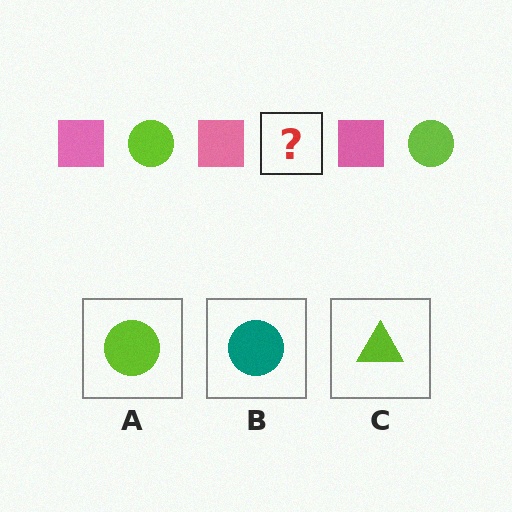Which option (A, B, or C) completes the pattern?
A.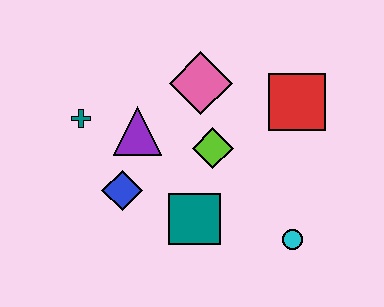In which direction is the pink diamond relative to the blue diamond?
The pink diamond is above the blue diamond.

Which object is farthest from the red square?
The teal cross is farthest from the red square.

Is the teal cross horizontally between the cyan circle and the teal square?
No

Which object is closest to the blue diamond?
The purple triangle is closest to the blue diamond.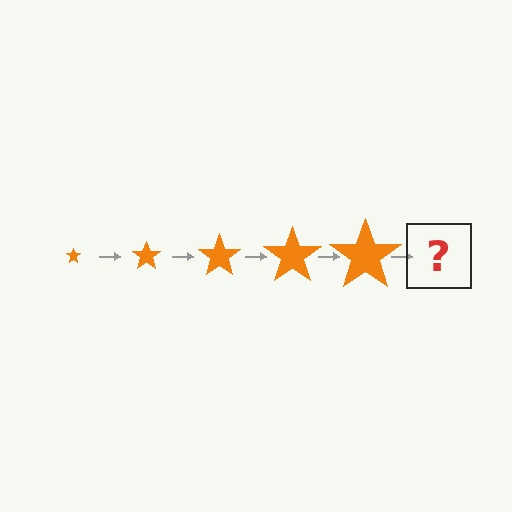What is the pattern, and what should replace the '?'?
The pattern is that the star gets progressively larger each step. The '?' should be an orange star, larger than the previous one.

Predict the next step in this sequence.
The next step is an orange star, larger than the previous one.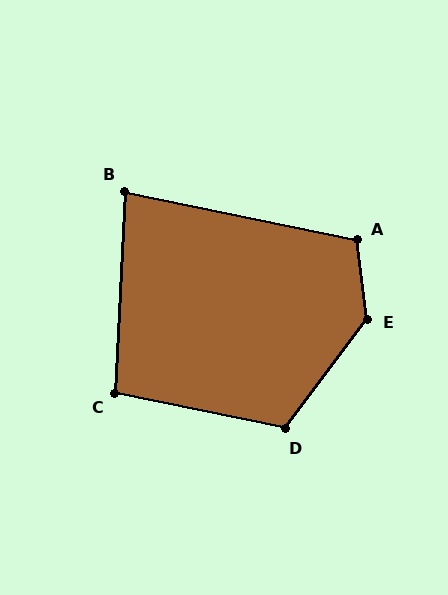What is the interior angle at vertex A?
Approximately 109 degrees (obtuse).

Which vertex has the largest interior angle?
E, at approximately 136 degrees.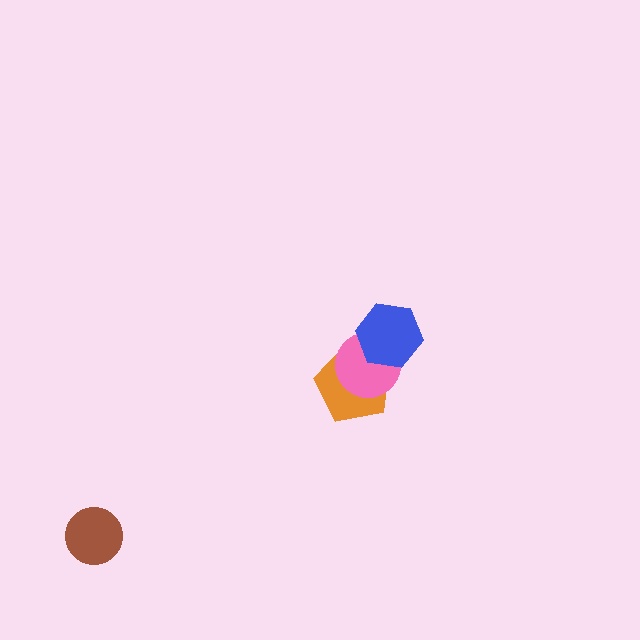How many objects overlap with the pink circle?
2 objects overlap with the pink circle.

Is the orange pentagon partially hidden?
Yes, it is partially covered by another shape.